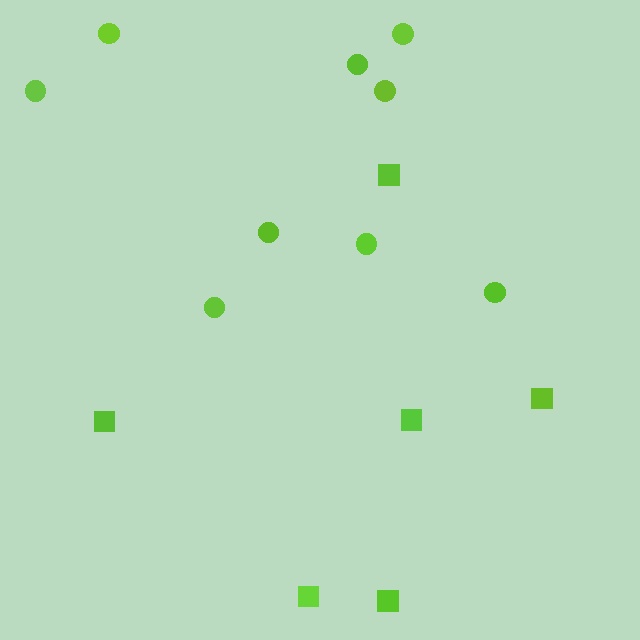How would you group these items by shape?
There are 2 groups: one group of circles (9) and one group of squares (6).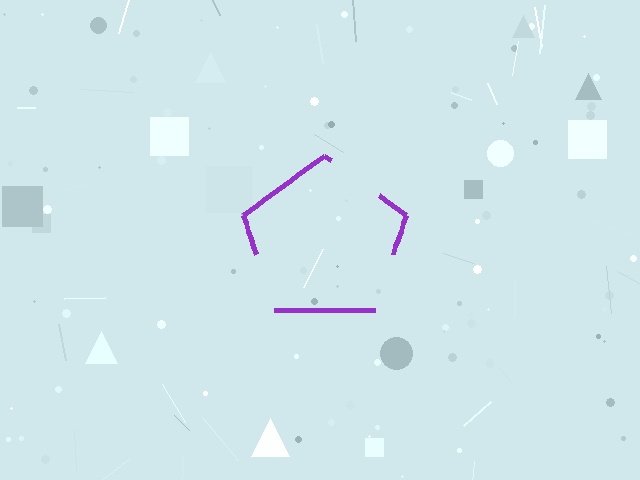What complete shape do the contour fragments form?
The contour fragments form a pentagon.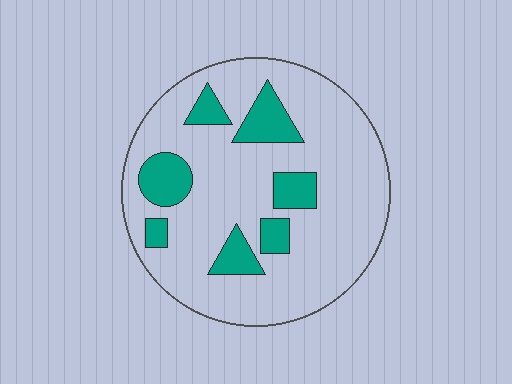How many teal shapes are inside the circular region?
7.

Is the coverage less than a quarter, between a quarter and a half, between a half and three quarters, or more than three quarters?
Less than a quarter.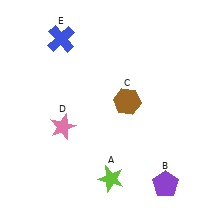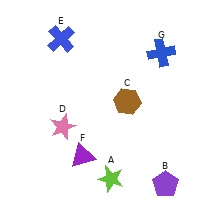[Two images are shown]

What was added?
A purple triangle (F), a blue cross (G) were added in Image 2.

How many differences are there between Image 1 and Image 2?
There are 2 differences between the two images.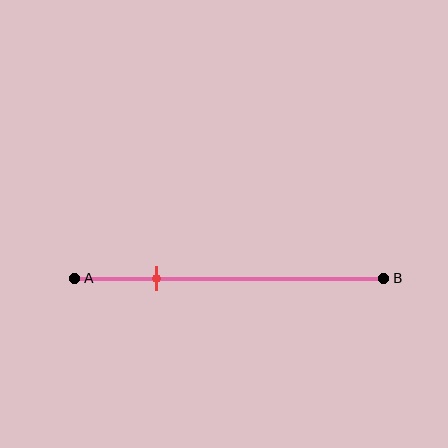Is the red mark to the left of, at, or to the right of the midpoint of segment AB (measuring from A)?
The red mark is to the left of the midpoint of segment AB.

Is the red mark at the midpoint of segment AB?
No, the mark is at about 25% from A, not at the 50% midpoint.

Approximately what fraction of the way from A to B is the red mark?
The red mark is approximately 25% of the way from A to B.